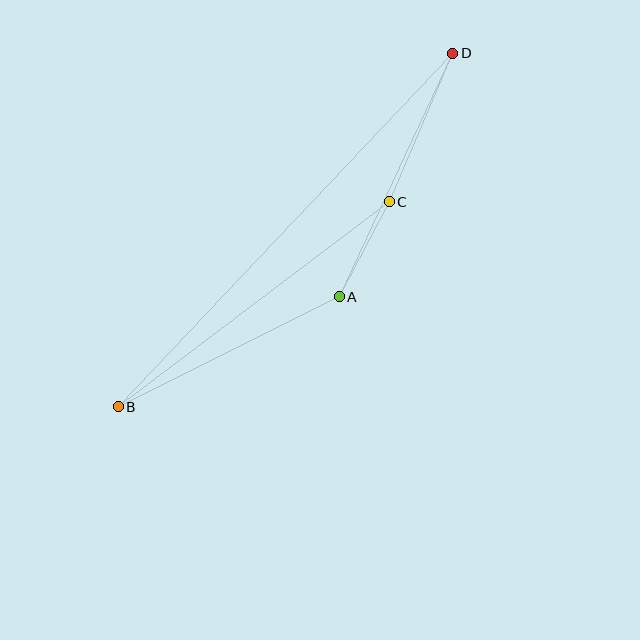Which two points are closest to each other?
Points A and C are closest to each other.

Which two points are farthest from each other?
Points B and D are farthest from each other.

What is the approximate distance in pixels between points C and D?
The distance between C and D is approximately 161 pixels.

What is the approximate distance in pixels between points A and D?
The distance between A and D is approximately 269 pixels.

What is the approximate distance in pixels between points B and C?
The distance between B and C is approximately 340 pixels.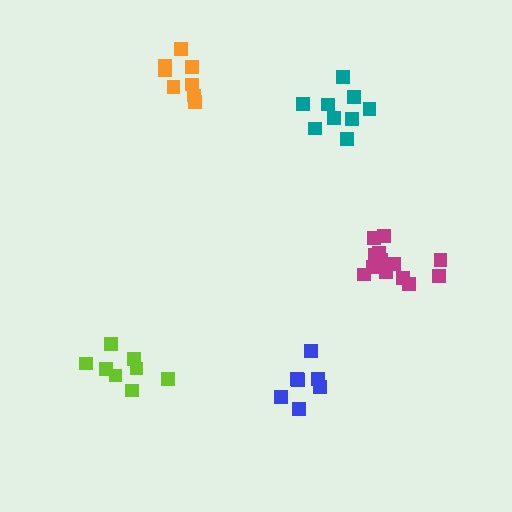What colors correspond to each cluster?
The clusters are colored: magenta, blue, lime, teal, orange.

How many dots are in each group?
Group 1: 13 dots, Group 2: 7 dots, Group 3: 8 dots, Group 4: 9 dots, Group 5: 8 dots (45 total).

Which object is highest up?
The orange cluster is topmost.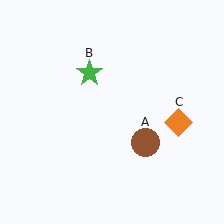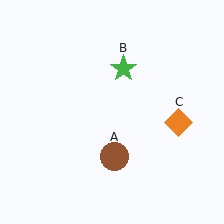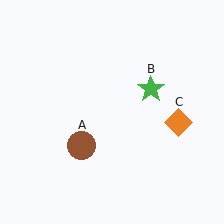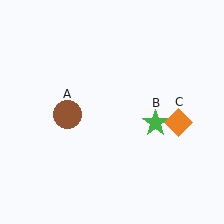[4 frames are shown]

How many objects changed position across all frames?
2 objects changed position: brown circle (object A), green star (object B).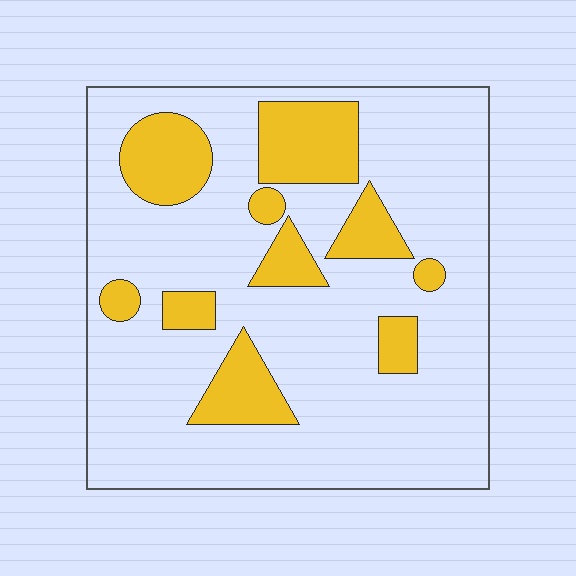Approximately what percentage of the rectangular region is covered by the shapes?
Approximately 20%.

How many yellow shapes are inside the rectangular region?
10.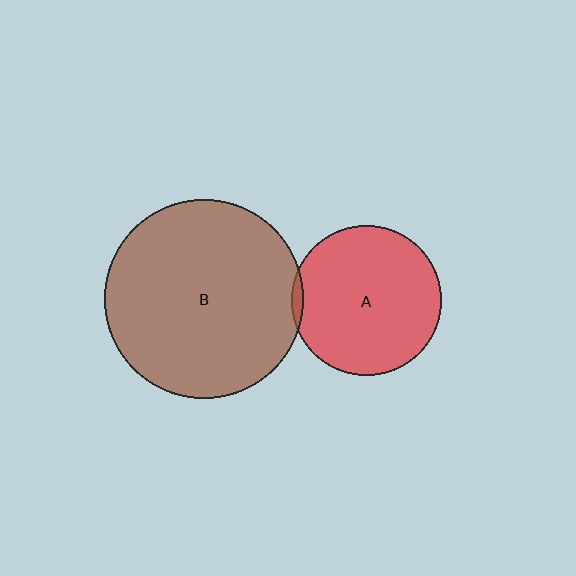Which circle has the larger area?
Circle B (brown).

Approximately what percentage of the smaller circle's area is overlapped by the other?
Approximately 5%.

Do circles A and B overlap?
Yes.